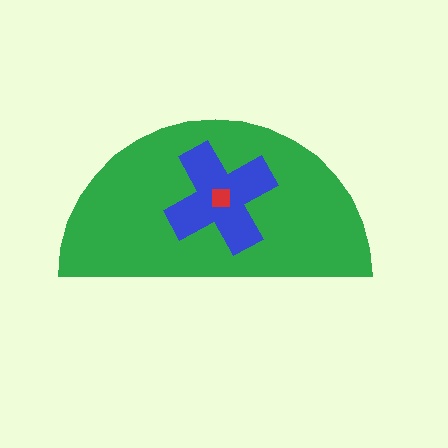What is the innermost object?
The red square.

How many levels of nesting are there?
3.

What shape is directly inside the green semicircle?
The blue cross.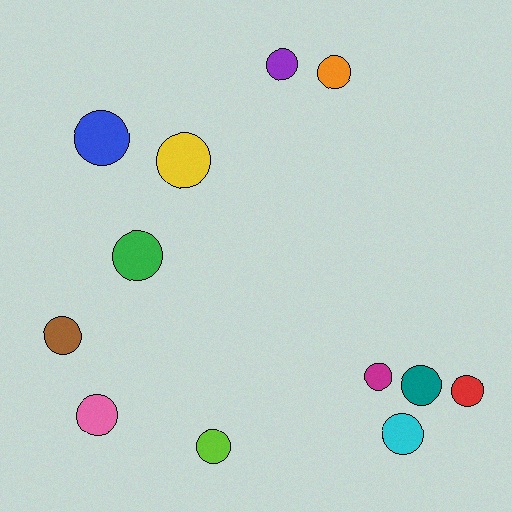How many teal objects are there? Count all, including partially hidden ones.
There is 1 teal object.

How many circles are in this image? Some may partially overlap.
There are 12 circles.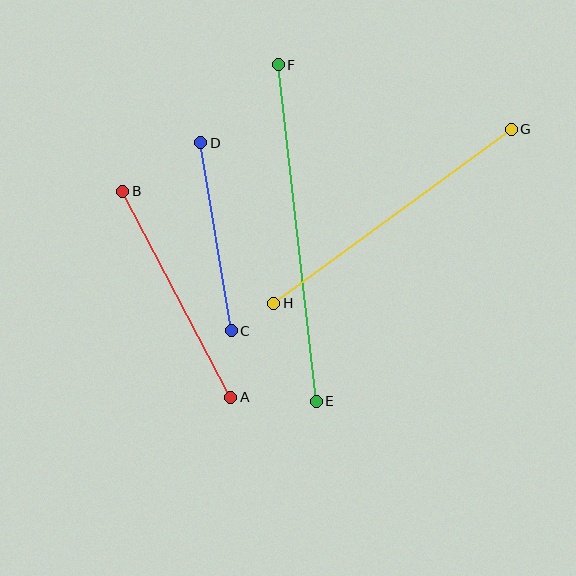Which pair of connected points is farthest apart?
Points E and F are farthest apart.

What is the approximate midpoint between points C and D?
The midpoint is at approximately (216, 237) pixels.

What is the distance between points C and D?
The distance is approximately 190 pixels.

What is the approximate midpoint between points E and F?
The midpoint is at approximately (297, 233) pixels.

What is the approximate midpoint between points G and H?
The midpoint is at approximately (392, 216) pixels.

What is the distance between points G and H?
The distance is approximately 295 pixels.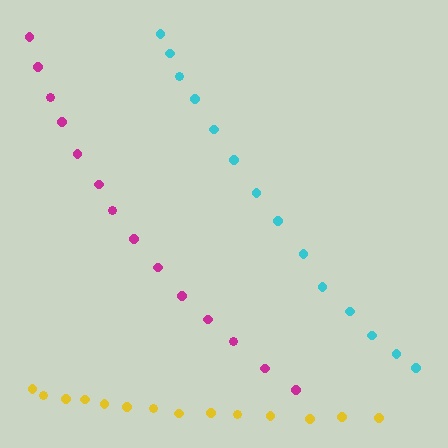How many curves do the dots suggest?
There are 3 distinct paths.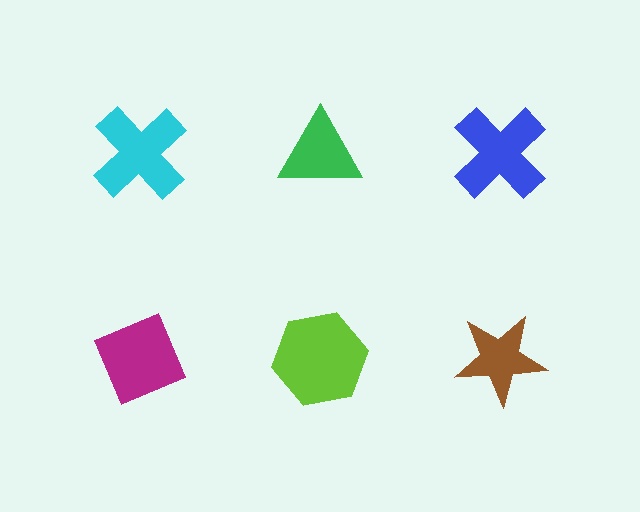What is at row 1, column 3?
A blue cross.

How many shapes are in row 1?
3 shapes.